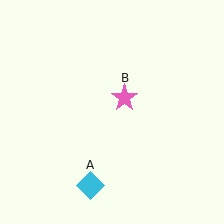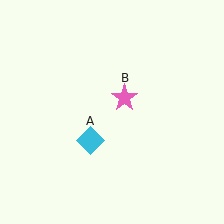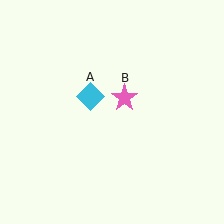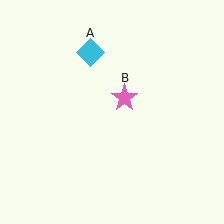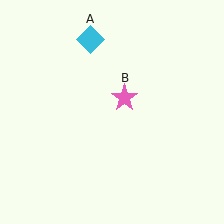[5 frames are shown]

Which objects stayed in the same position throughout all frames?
Pink star (object B) remained stationary.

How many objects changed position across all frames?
1 object changed position: cyan diamond (object A).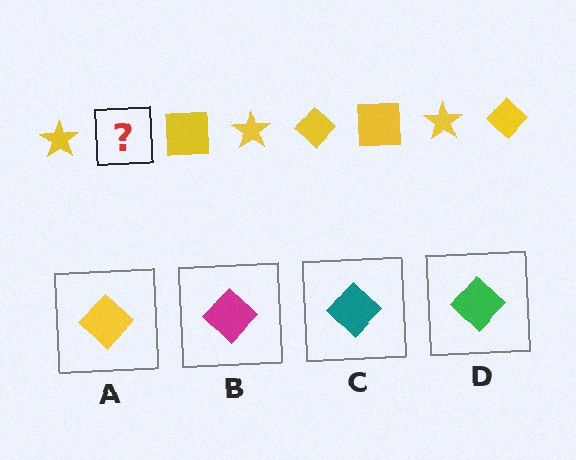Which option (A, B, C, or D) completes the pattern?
A.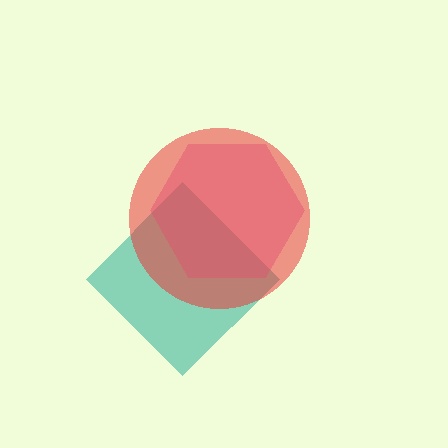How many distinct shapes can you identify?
There are 3 distinct shapes: a teal diamond, a pink hexagon, a red circle.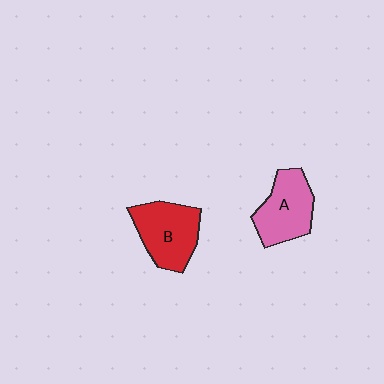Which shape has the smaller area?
Shape A (pink).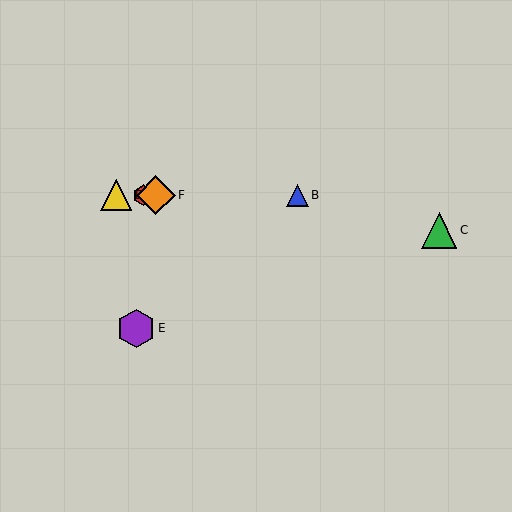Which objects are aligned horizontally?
Objects A, B, D, F are aligned horizontally.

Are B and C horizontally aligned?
No, B is at y≈195 and C is at y≈230.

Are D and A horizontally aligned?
Yes, both are at y≈195.